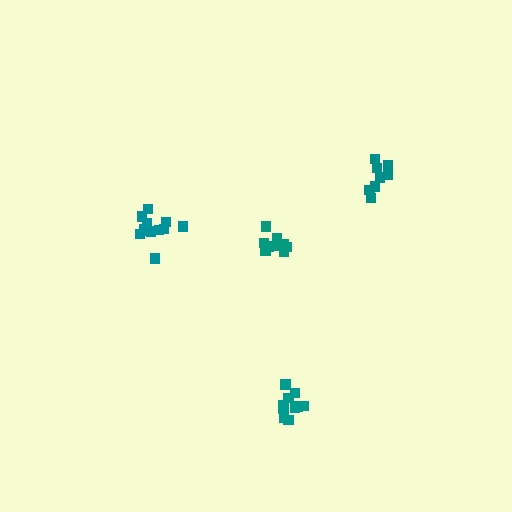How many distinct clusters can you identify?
There are 4 distinct clusters.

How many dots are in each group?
Group 1: 12 dots, Group 2: 8 dots, Group 3: 10 dots, Group 4: 9 dots (39 total).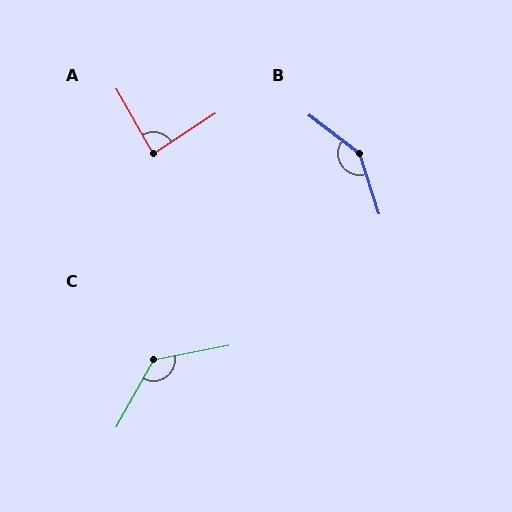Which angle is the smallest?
A, at approximately 87 degrees.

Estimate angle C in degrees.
Approximately 130 degrees.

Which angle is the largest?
B, at approximately 146 degrees.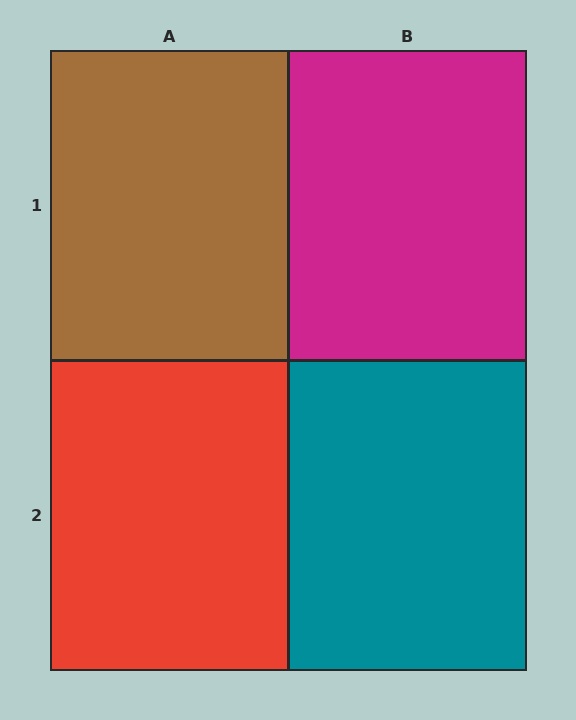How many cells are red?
1 cell is red.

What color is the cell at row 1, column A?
Brown.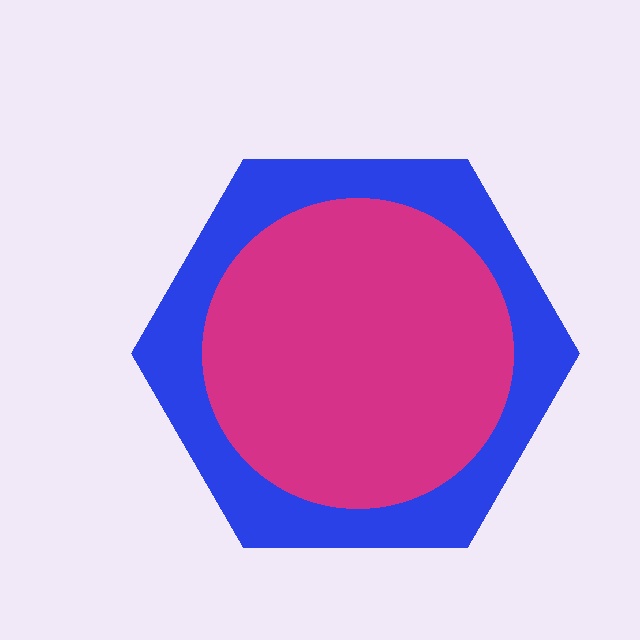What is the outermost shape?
The blue hexagon.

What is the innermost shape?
The magenta circle.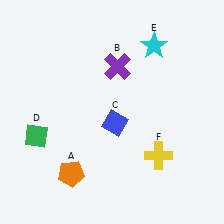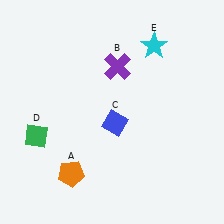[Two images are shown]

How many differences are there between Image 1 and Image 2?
There is 1 difference between the two images.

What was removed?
The yellow cross (F) was removed in Image 2.